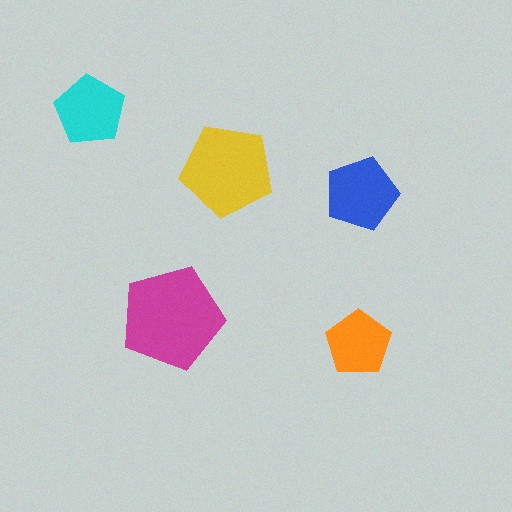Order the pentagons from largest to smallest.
the magenta one, the yellow one, the blue one, the cyan one, the orange one.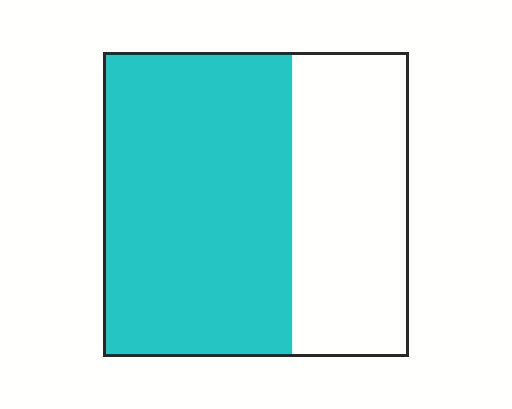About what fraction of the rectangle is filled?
About five eighths (5/8).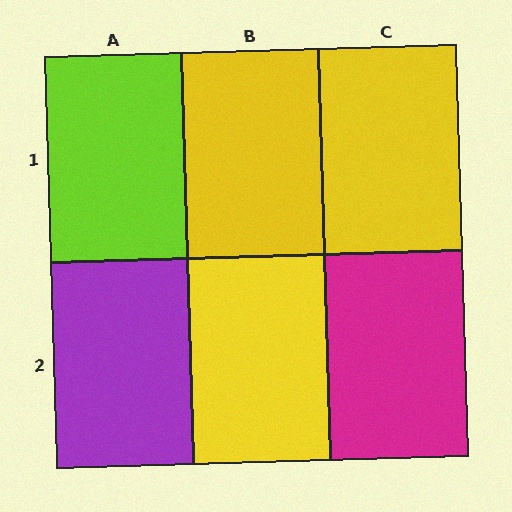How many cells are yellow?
3 cells are yellow.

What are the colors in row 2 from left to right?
Purple, yellow, magenta.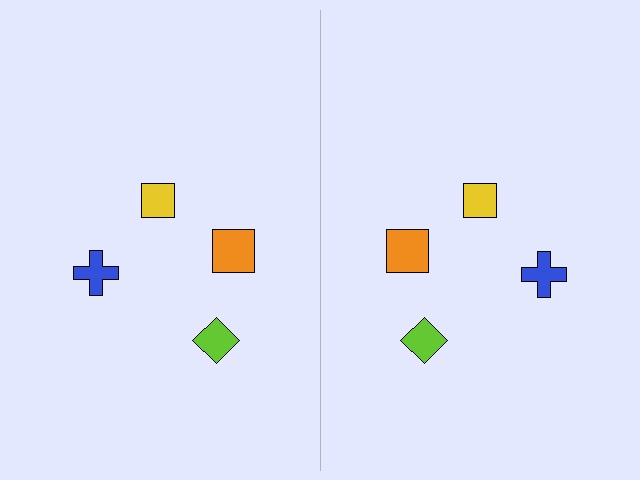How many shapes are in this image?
There are 8 shapes in this image.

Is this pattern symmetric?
Yes, this pattern has bilateral (reflection) symmetry.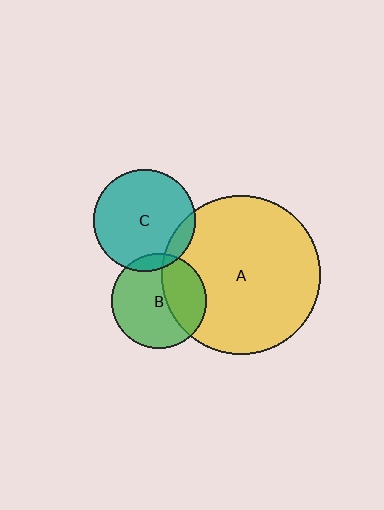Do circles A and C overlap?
Yes.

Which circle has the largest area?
Circle A (yellow).